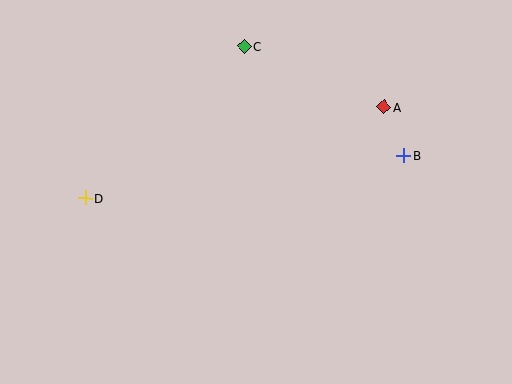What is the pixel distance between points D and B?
The distance between D and B is 322 pixels.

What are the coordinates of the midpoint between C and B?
The midpoint between C and B is at (324, 101).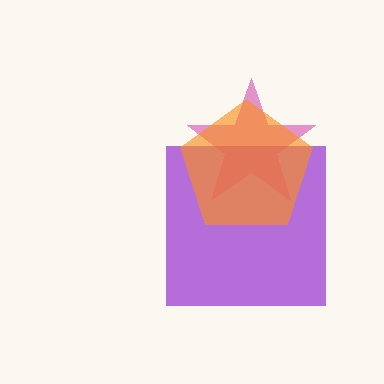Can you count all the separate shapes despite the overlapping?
Yes, there are 3 separate shapes.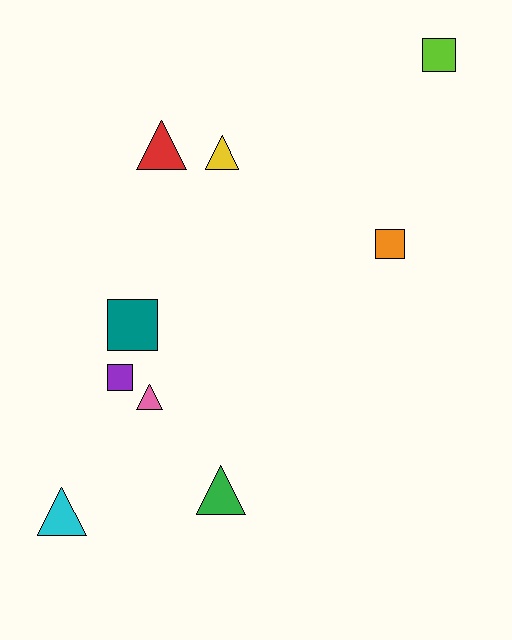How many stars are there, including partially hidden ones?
There are no stars.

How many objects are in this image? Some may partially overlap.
There are 9 objects.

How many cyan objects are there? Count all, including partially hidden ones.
There is 1 cyan object.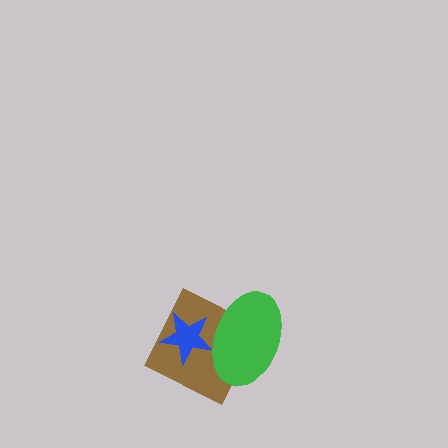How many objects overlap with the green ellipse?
2 objects overlap with the green ellipse.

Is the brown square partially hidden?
Yes, it is partially covered by another shape.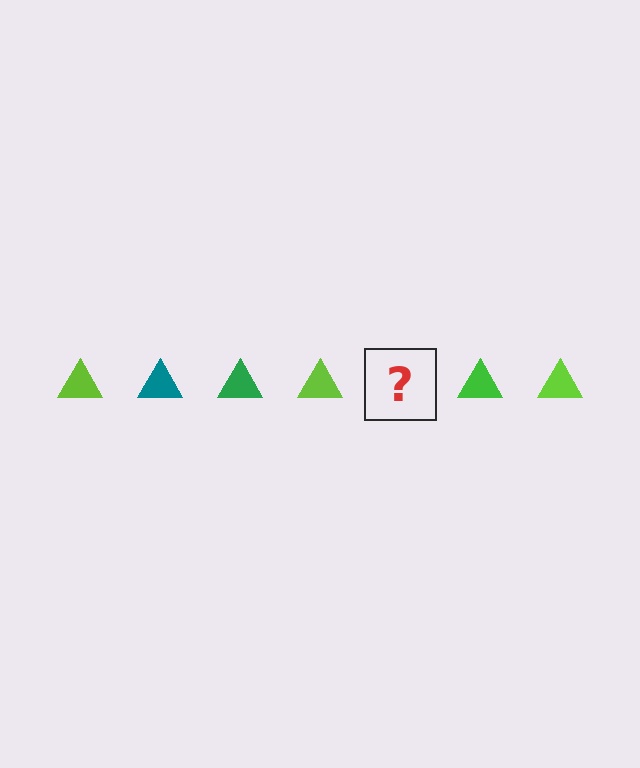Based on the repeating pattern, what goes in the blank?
The blank should be a teal triangle.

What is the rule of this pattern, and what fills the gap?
The rule is that the pattern cycles through lime, teal, green triangles. The gap should be filled with a teal triangle.